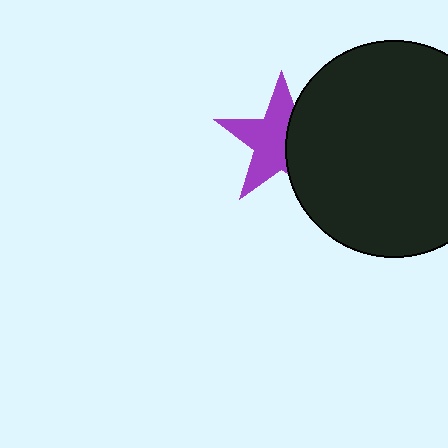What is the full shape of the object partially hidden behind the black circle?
The partially hidden object is a purple star.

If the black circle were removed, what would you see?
You would see the complete purple star.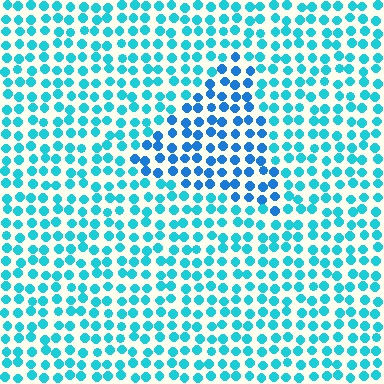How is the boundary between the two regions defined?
The boundary is defined purely by a slight shift in hue (about 27 degrees). Spacing, size, and orientation are identical on both sides.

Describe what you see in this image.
The image is filled with small cyan elements in a uniform arrangement. A triangle-shaped region is visible where the elements are tinted to a slightly different hue, forming a subtle color boundary.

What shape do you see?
I see a triangle.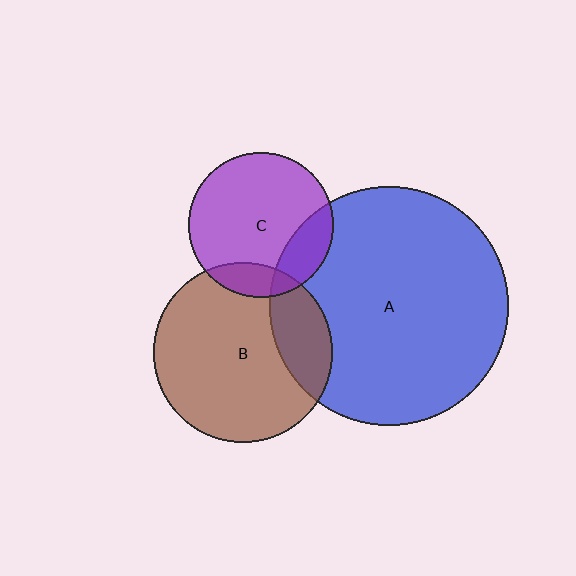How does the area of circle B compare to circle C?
Approximately 1.5 times.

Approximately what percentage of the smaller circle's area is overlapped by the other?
Approximately 20%.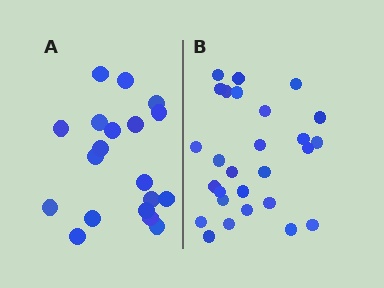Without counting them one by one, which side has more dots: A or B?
Region B (the right region) has more dots.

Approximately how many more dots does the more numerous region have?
Region B has roughly 8 or so more dots than region A.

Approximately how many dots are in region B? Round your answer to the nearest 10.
About 30 dots. (The exact count is 27, which rounds to 30.)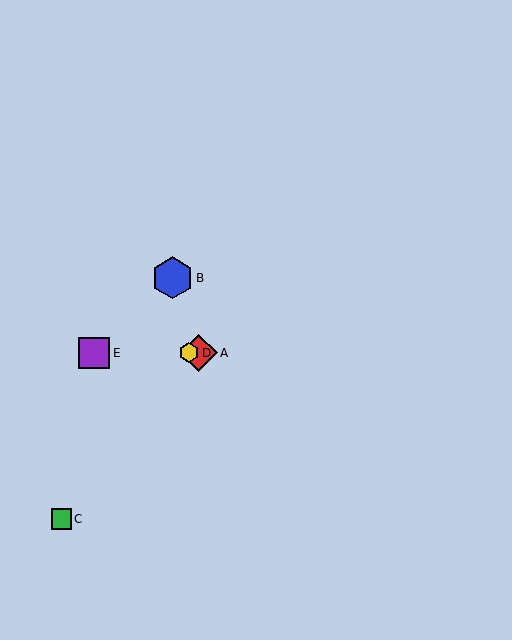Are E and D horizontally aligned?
Yes, both are at y≈353.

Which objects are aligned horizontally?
Objects A, D, E are aligned horizontally.